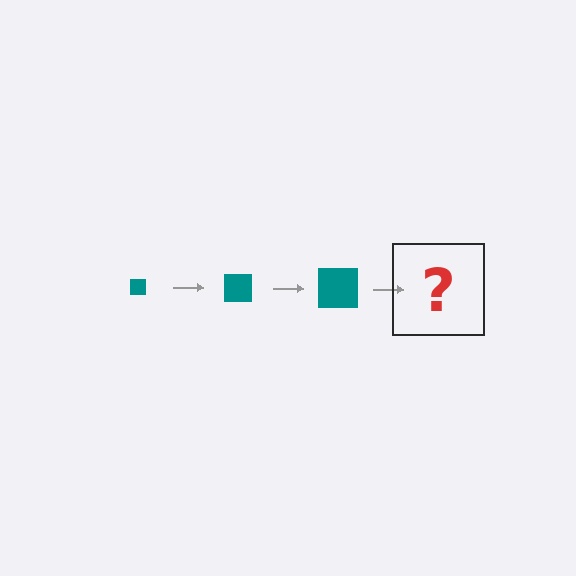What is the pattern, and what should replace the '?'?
The pattern is that the square gets progressively larger each step. The '?' should be a teal square, larger than the previous one.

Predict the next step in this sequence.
The next step is a teal square, larger than the previous one.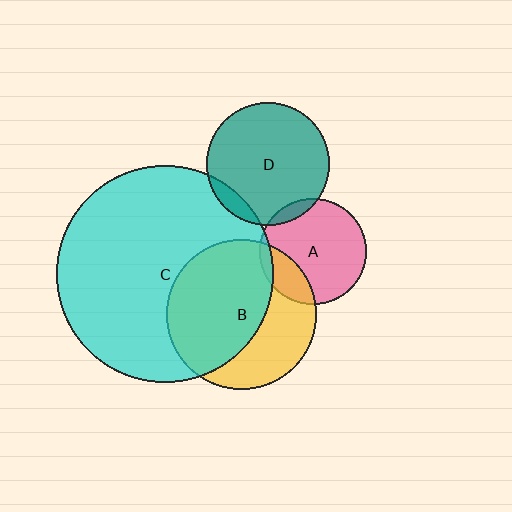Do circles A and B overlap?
Yes.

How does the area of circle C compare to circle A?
Approximately 4.2 times.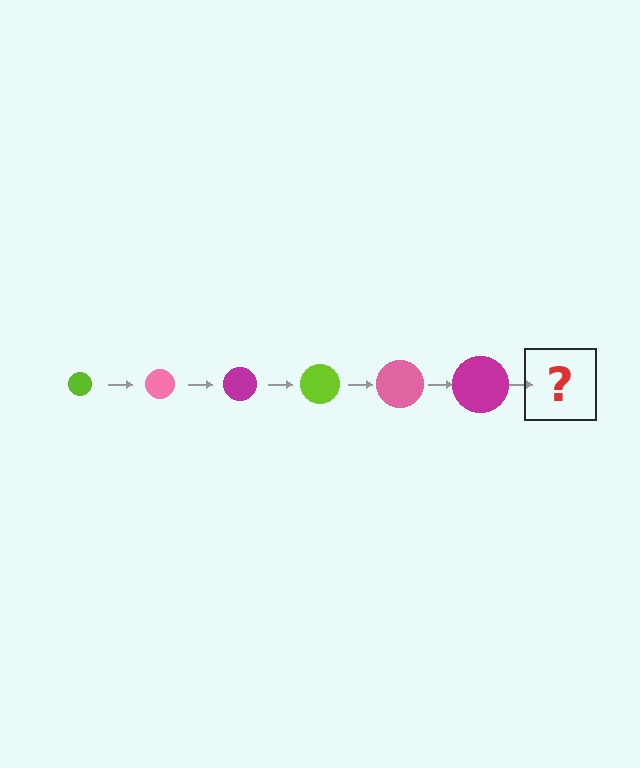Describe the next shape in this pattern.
It should be a lime circle, larger than the previous one.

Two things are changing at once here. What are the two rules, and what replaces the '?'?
The two rules are that the circle grows larger each step and the color cycles through lime, pink, and magenta. The '?' should be a lime circle, larger than the previous one.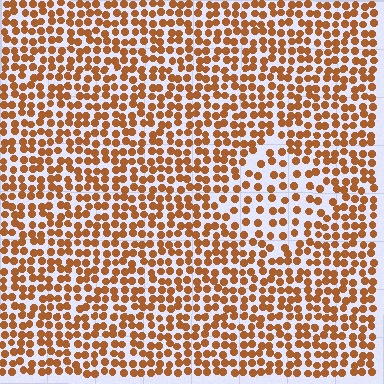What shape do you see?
I see a diamond.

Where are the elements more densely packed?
The elements are more densely packed outside the diamond boundary.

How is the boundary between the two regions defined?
The boundary is defined by a change in element density (approximately 1.7x ratio). All elements are the same color, size, and shape.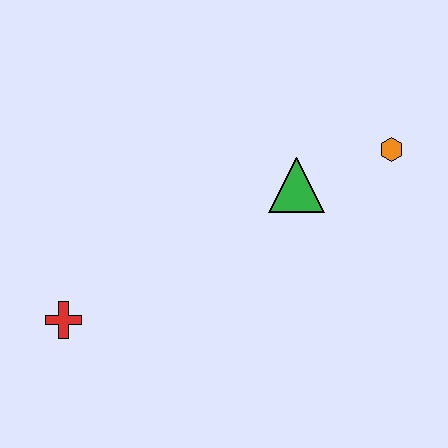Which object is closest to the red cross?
The green triangle is closest to the red cross.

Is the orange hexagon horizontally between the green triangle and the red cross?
No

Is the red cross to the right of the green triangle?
No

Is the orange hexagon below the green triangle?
No